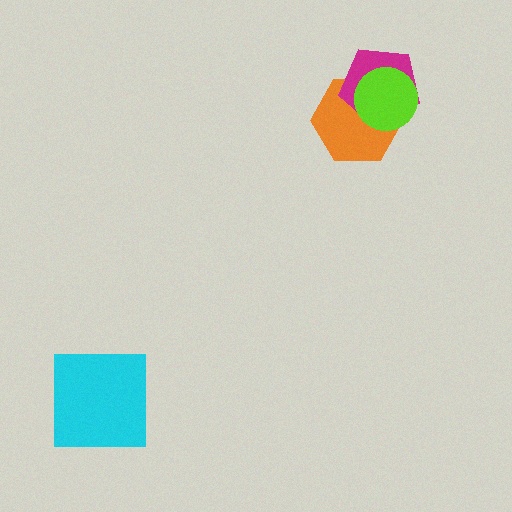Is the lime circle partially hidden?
No, no other shape covers it.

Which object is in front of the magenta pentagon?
The lime circle is in front of the magenta pentagon.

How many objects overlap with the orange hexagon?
2 objects overlap with the orange hexagon.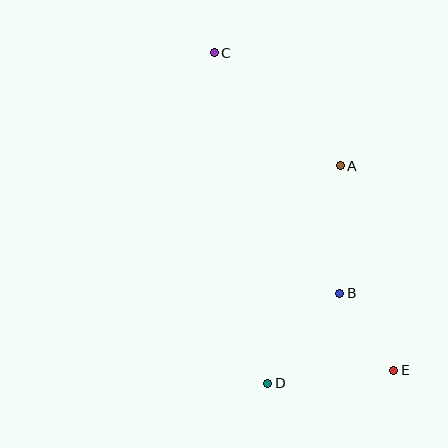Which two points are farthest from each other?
Points C and E are farthest from each other.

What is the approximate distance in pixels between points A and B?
The distance between A and B is approximately 128 pixels.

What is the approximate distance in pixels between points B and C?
The distance between B and C is approximately 271 pixels.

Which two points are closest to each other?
Points B and E are closest to each other.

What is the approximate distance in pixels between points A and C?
The distance between A and C is approximately 169 pixels.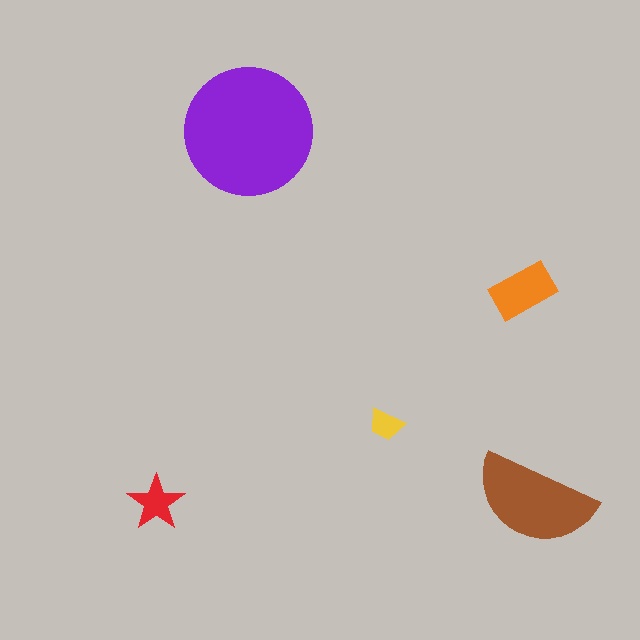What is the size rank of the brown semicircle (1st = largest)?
2nd.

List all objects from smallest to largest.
The yellow trapezoid, the red star, the orange rectangle, the brown semicircle, the purple circle.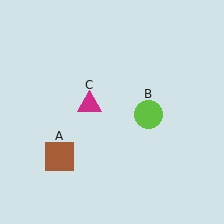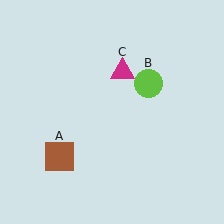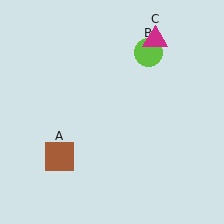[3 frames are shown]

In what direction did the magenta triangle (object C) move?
The magenta triangle (object C) moved up and to the right.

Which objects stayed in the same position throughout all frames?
Brown square (object A) remained stationary.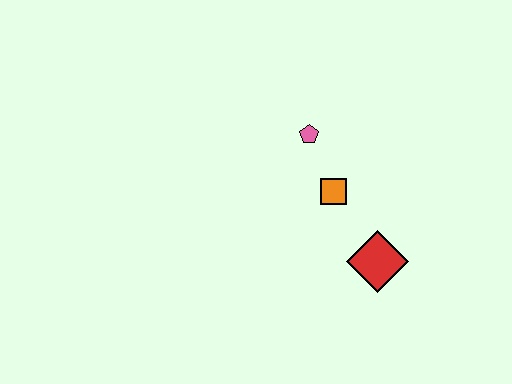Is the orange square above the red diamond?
Yes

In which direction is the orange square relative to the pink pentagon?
The orange square is below the pink pentagon.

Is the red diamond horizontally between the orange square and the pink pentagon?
No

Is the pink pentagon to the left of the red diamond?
Yes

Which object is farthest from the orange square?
The red diamond is farthest from the orange square.